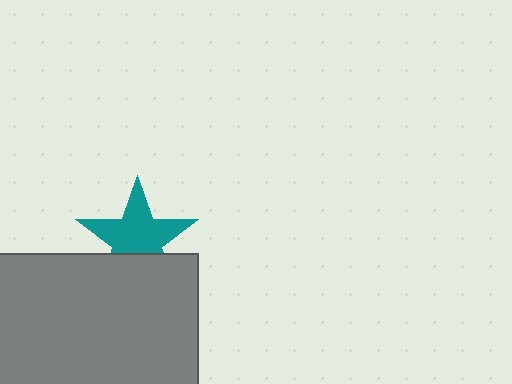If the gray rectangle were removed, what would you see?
You would see the complete teal star.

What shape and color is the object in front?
The object in front is a gray rectangle.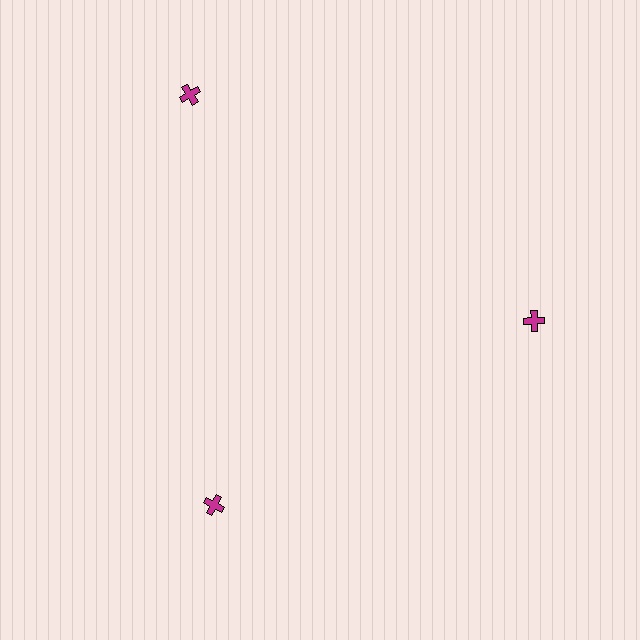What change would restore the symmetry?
The symmetry would be restored by moving it inward, back onto the ring so that all 3 crosses sit at equal angles and equal distance from the center.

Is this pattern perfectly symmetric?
No. The 3 magenta crosses are arranged in a ring, but one element near the 11 o'clock position is pushed outward from the center, breaking the 3-fold rotational symmetry.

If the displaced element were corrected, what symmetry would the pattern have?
It would have 3-fold rotational symmetry — the pattern would map onto itself every 120 degrees.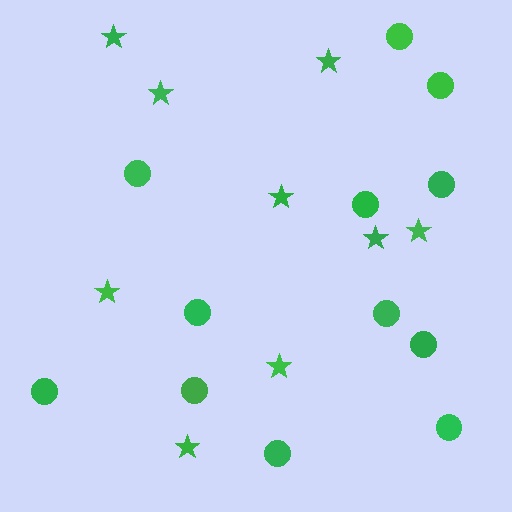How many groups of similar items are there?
There are 2 groups: one group of stars (9) and one group of circles (12).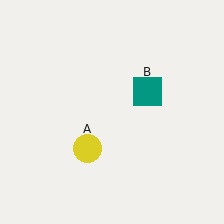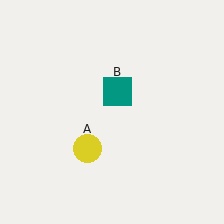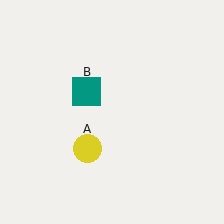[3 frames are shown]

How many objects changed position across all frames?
1 object changed position: teal square (object B).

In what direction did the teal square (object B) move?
The teal square (object B) moved left.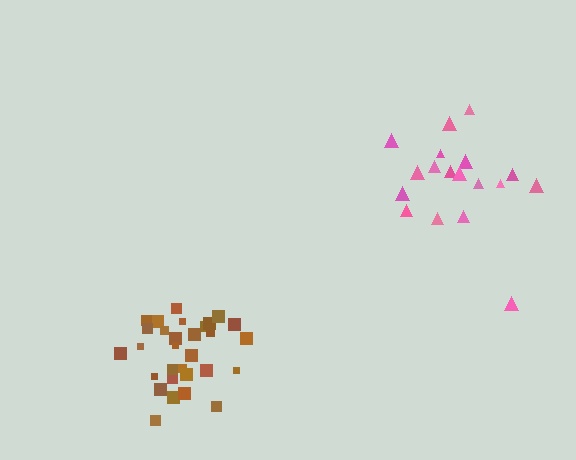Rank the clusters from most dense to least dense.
brown, pink.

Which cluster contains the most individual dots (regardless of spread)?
Brown (31).